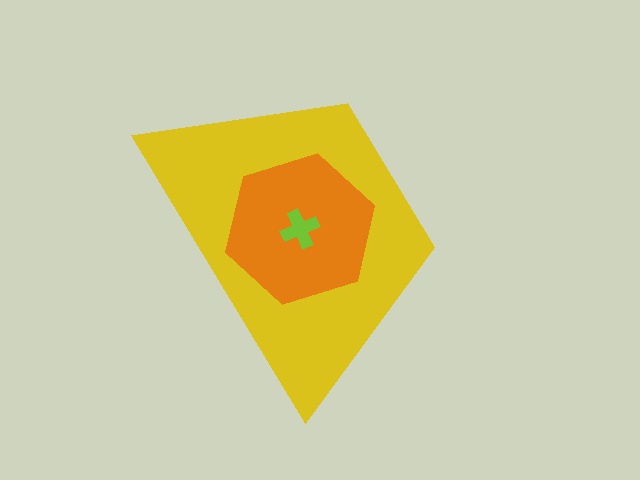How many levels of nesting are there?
3.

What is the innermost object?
The lime cross.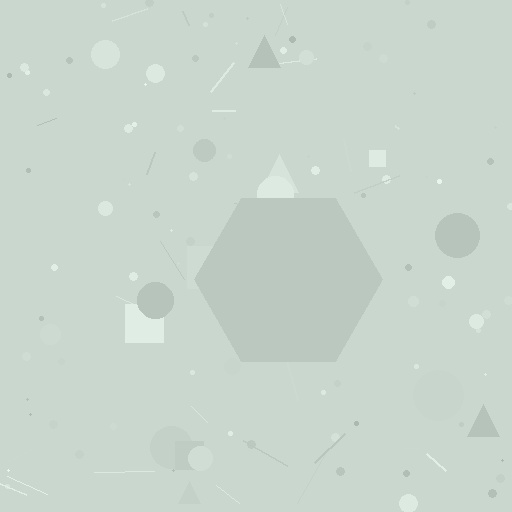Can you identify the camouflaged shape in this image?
The camouflaged shape is a hexagon.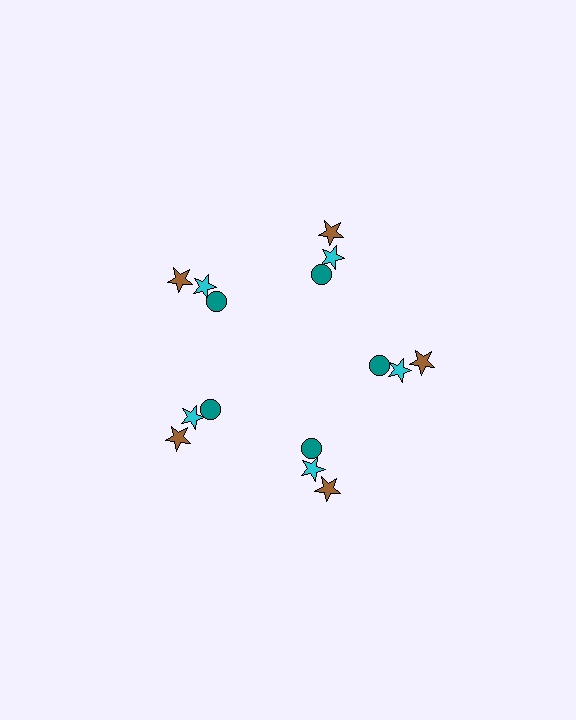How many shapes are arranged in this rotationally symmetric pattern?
There are 15 shapes, arranged in 5 groups of 3.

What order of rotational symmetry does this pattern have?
This pattern has 5-fold rotational symmetry.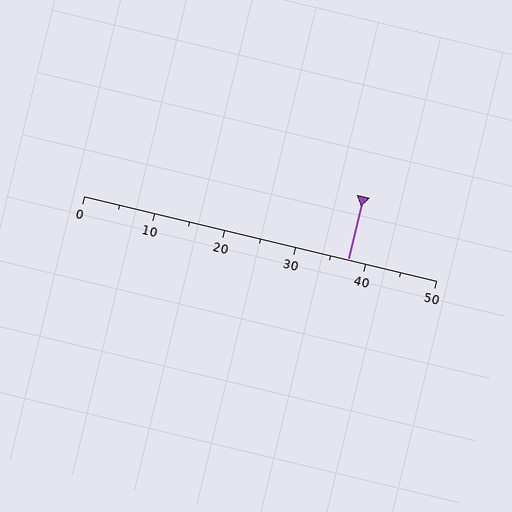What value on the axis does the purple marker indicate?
The marker indicates approximately 37.5.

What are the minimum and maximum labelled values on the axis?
The axis runs from 0 to 50.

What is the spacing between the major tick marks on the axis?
The major ticks are spaced 10 apart.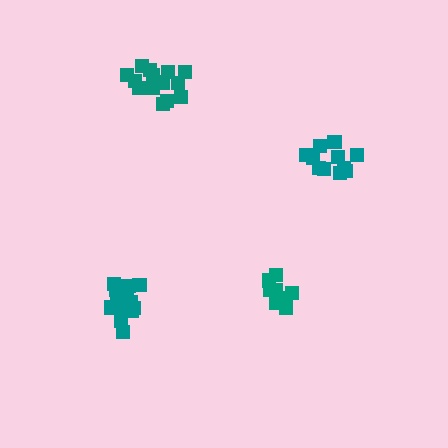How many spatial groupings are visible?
There are 4 spatial groupings.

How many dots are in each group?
Group 1: 16 dots, Group 2: 11 dots, Group 3: 14 dots, Group 4: 10 dots (51 total).